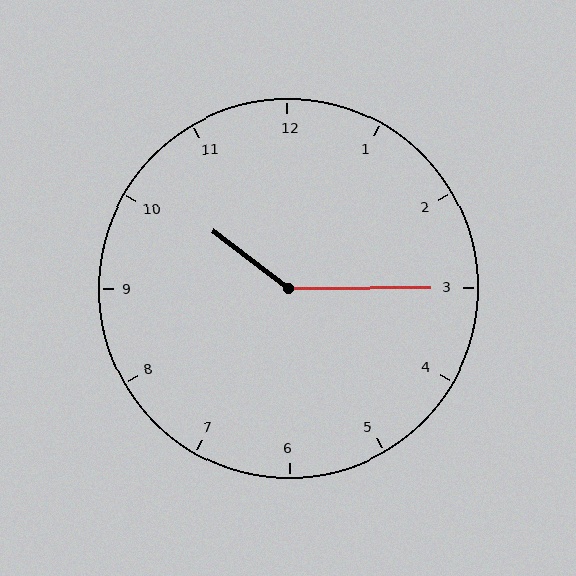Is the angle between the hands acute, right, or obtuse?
It is obtuse.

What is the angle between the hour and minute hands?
Approximately 142 degrees.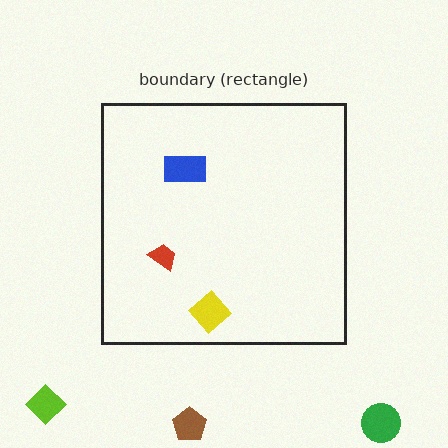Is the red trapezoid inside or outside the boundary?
Inside.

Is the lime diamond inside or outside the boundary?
Outside.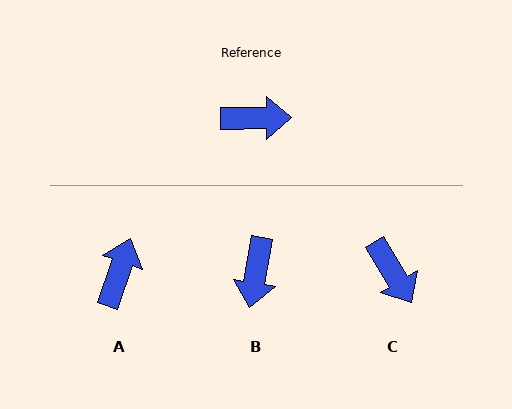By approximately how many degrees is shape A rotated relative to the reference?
Approximately 70 degrees counter-clockwise.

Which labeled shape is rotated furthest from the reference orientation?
B, about 101 degrees away.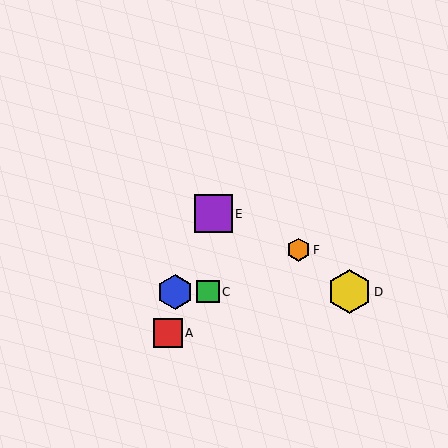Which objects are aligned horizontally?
Objects B, C, D are aligned horizontally.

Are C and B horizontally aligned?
Yes, both are at y≈292.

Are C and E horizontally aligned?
No, C is at y≈292 and E is at y≈214.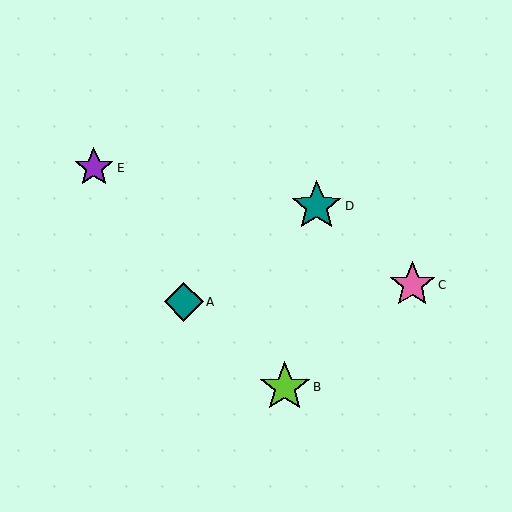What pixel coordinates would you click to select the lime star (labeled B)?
Click at (285, 387) to select the lime star B.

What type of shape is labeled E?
Shape E is a purple star.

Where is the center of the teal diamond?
The center of the teal diamond is at (184, 302).